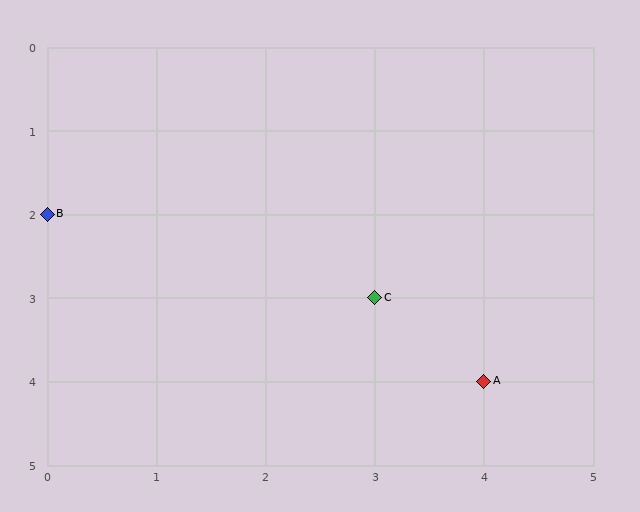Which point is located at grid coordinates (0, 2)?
Point B is at (0, 2).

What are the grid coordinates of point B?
Point B is at grid coordinates (0, 2).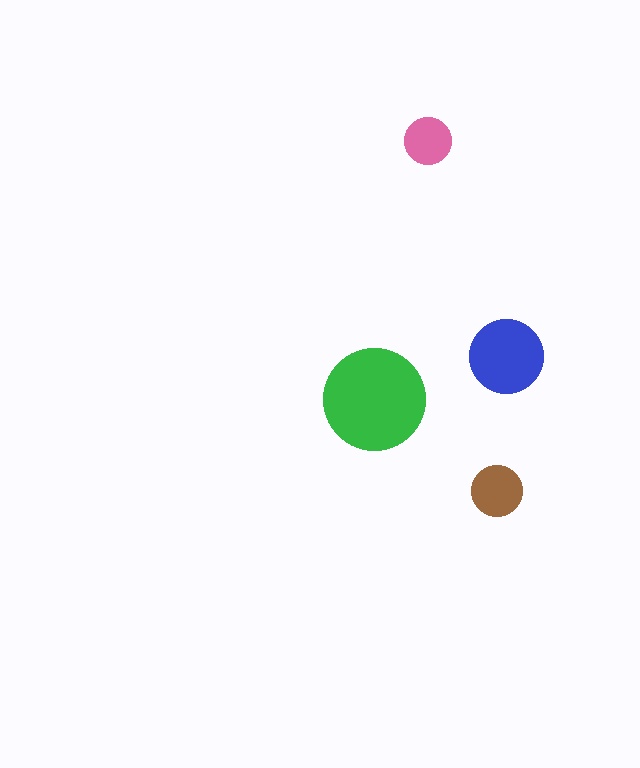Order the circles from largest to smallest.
the green one, the blue one, the brown one, the pink one.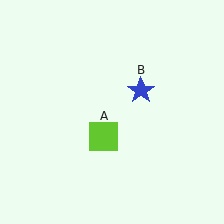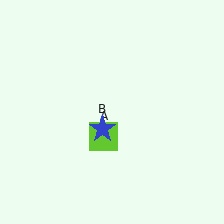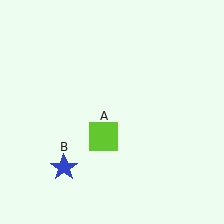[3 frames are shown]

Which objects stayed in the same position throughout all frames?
Lime square (object A) remained stationary.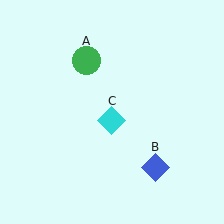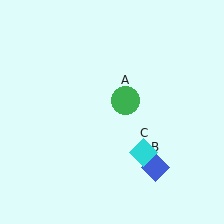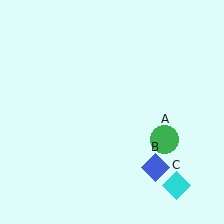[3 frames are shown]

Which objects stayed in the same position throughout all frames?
Blue diamond (object B) remained stationary.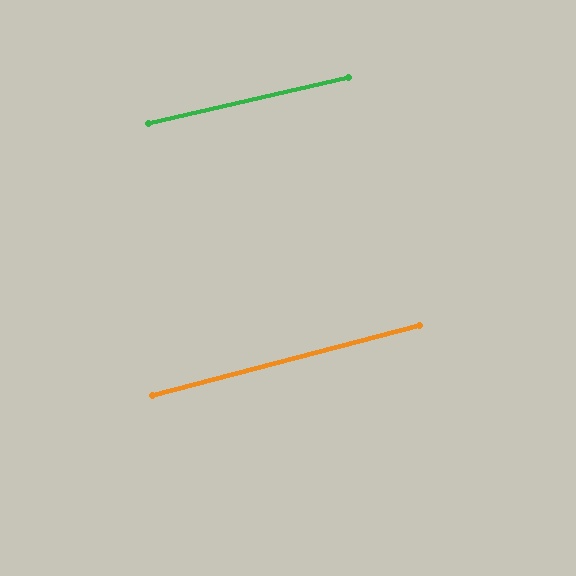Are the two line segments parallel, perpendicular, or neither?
Parallel — their directions differ by only 1.5°.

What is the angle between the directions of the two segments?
Approximately 1 degree.